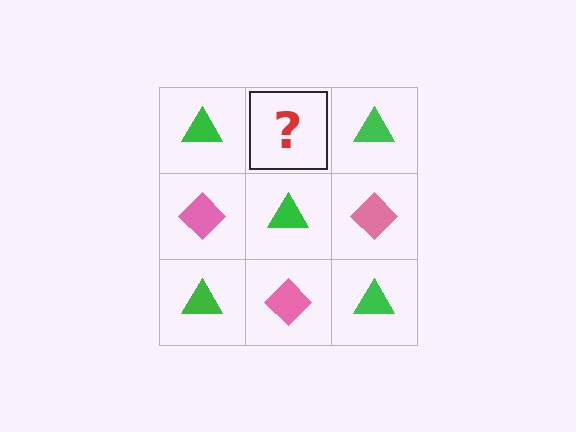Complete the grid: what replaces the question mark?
The question mark should be replaced with a pink diamond.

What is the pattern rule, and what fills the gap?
The rule is that it alternates green triangle and pink diamond in a checkerboard pattern. The gap should be filled with a pink diamond.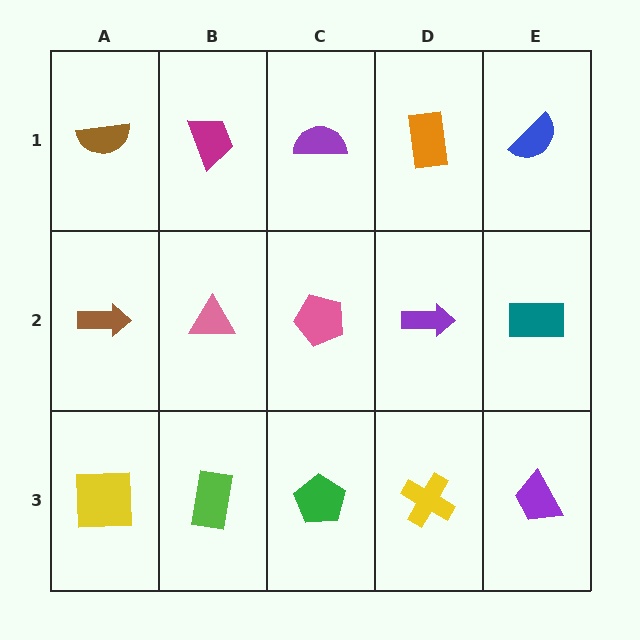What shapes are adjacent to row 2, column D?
An orange rectangle (row 1, column D), a yellow cross (row 3, column D), a pink pentagon (row 2, column C), a teal rectangle (row 2, column E).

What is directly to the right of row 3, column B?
A green pentagon.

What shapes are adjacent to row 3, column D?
A purple arrow (row 2, column D), a green pentagon (row 3, column C), a purple trapezoid (row 3, column E).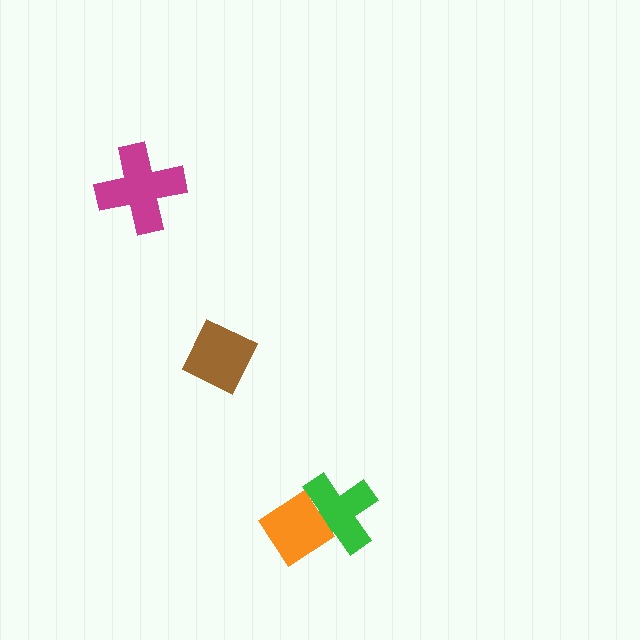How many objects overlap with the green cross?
1 object overlaps with the green cross.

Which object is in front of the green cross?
The orange diamond is in front of the green cross.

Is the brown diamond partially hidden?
No, no other shape covers it.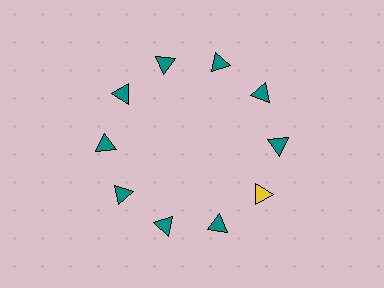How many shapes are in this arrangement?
There are 10 shapes arranged in a ring pattern.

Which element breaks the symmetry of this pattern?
The yellow triangle at roughly the 4 o'clock position breaks the symmetry. All other shapes are teal triangles.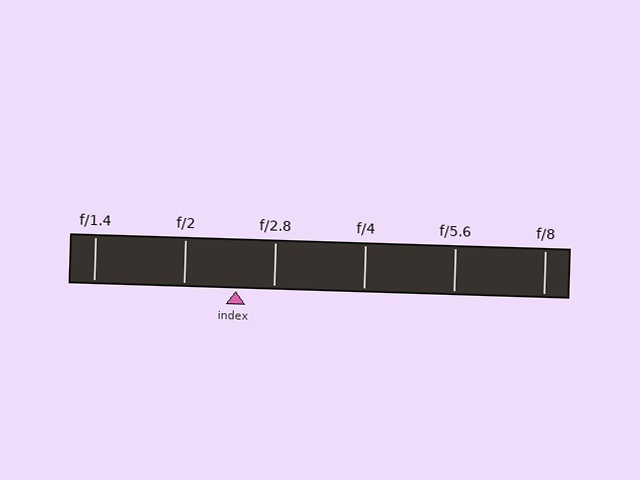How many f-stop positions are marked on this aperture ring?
There are 6 f-stop positions marked.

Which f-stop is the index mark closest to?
The index mark is closest to f/2.8.